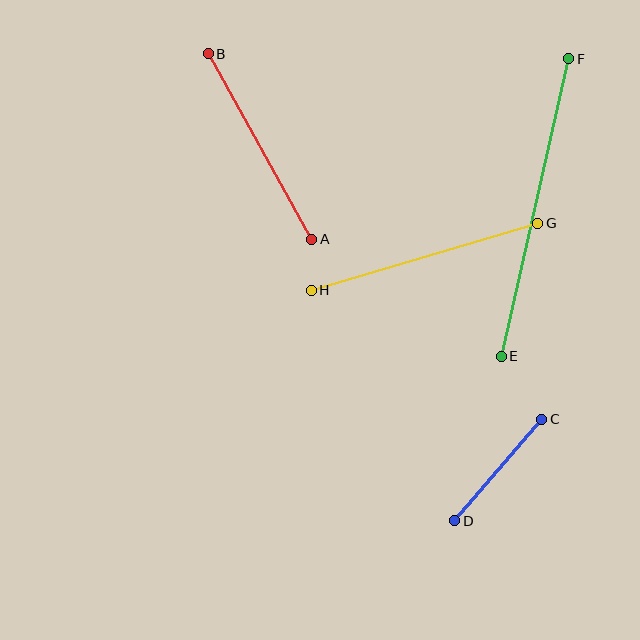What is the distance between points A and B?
The distance is approximately 213 pixels.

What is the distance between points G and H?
The distance is approximately 237 pixels.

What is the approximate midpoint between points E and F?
The midpoint is at approximately (535, 207) pixels.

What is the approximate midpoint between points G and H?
The midpoint is at approximately (425, 257) pixels.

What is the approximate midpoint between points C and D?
The midpoint is at approximately (498, 470) pixels.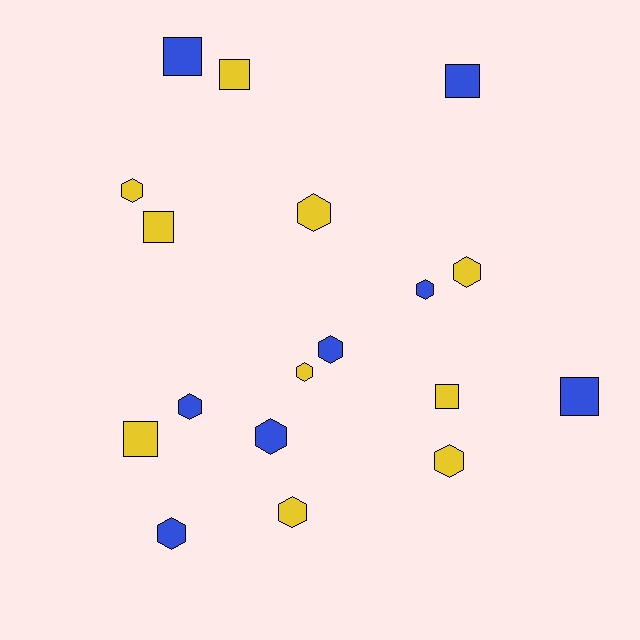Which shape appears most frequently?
Hexagon, with 11 objects.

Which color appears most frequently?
Yellow, with 10 objects.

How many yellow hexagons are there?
There are 6 yellow hexagons.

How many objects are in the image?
There are 18 objects.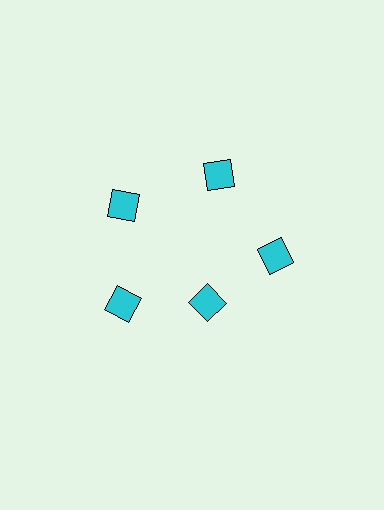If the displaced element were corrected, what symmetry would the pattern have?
It would have 5-fold rotational symmetry — the pattern would map onto itself every 72 degrees.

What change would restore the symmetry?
The symmetry would be restored by moving it outward, back onto the ring so that all 5 diamonds sit at equal angles and equal distance from the center.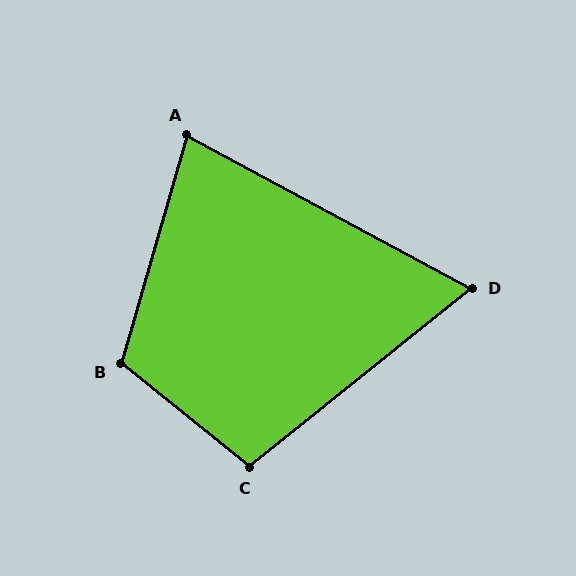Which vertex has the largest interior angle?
B, at approximately 113 degrees.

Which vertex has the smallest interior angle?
D, at approximately 67 degrees.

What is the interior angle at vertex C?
Approximately 102 degrees (obtuse).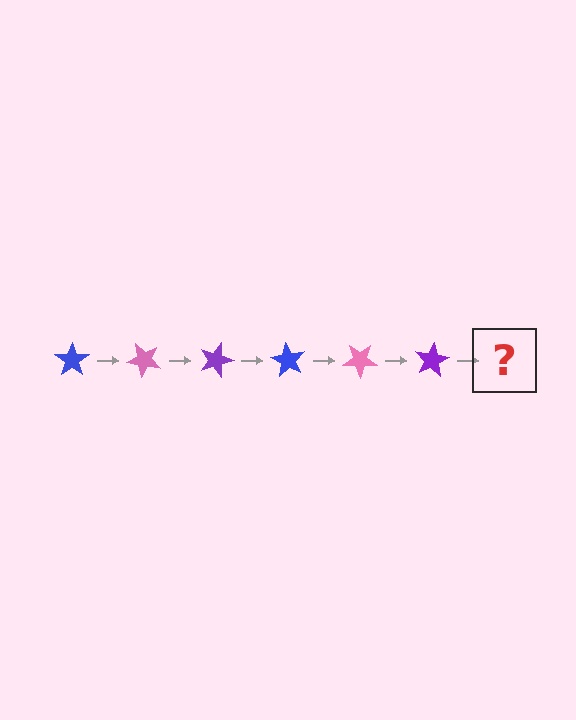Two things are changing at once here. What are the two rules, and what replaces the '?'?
The two rules are that it rotates 45 degrees each step and the color cycles through blue, pink, and purple. The '?' should be a blue star, rotated 270 degrees from the start.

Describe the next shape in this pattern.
It should be a blue star, rotated 270 degrees from the start.